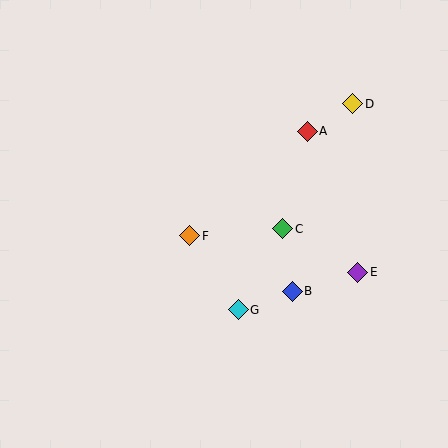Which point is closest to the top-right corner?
Point D is closest to the top-right corner.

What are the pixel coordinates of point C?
Point C is at (283, 229).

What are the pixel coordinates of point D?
Point D is at (353, 104).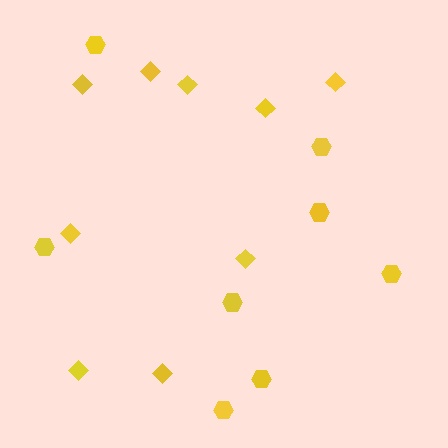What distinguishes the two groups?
There are 2 groups: one group of diamonds (9) and one group of hexagons (8).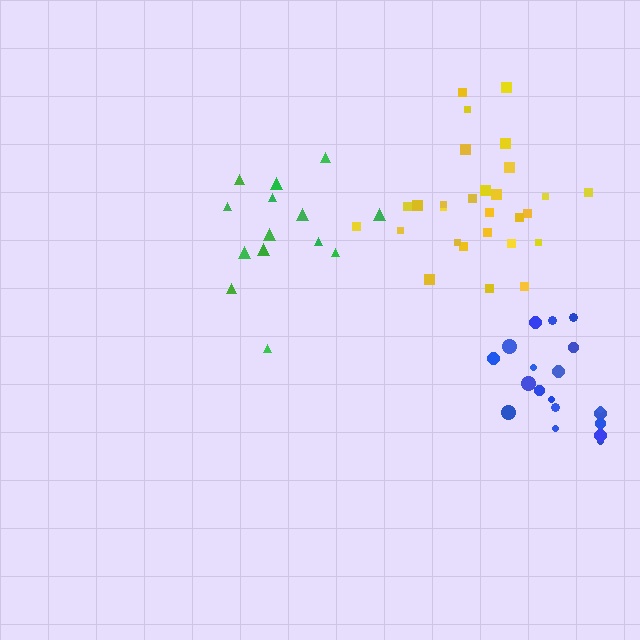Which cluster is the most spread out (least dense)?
Blue.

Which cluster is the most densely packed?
Yellow.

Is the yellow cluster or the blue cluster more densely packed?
Yellow.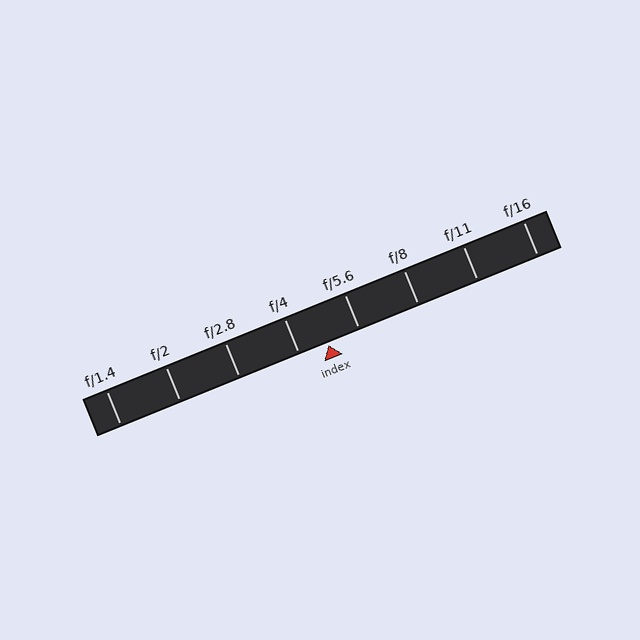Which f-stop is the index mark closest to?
The index mark is closest to f/4.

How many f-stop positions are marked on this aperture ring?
There are 8 f-stop positions marked.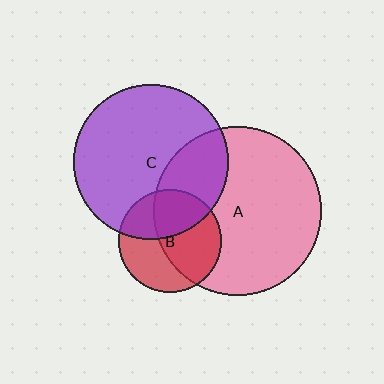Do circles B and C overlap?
Yes.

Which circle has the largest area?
Circle A (pink).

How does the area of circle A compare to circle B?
Approximately 2.7 times.